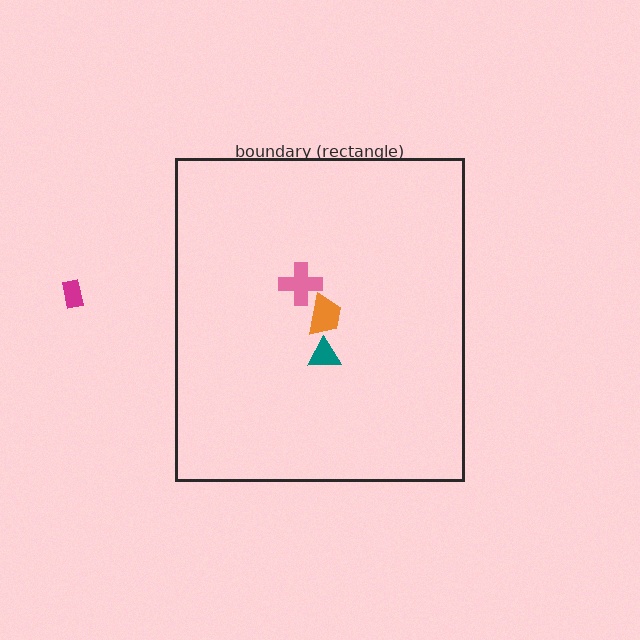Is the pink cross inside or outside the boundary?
Inside.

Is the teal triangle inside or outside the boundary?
Inside.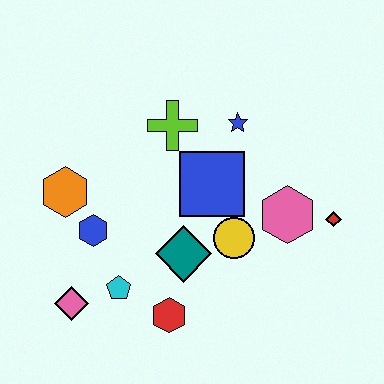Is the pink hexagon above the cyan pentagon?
Yes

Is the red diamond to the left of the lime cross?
No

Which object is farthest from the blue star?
The pink diamond is farthest from the blue star.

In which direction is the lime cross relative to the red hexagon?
The lime cross is above the red hexagon.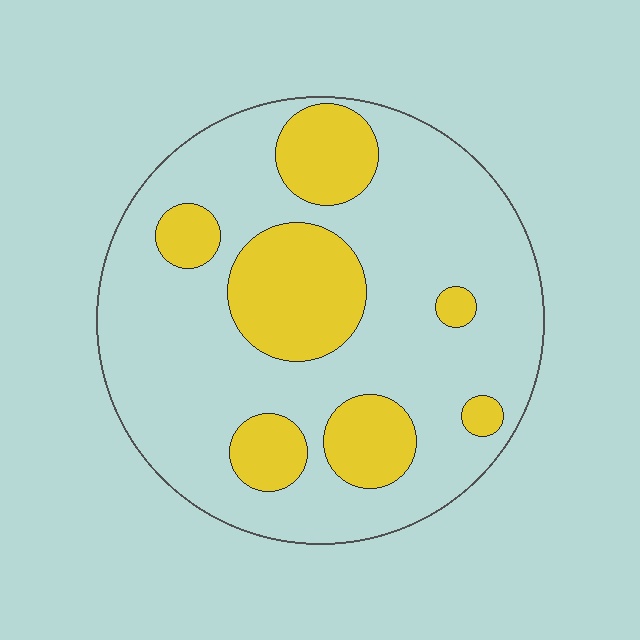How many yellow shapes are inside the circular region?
7.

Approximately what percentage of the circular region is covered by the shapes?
Approximately 25%.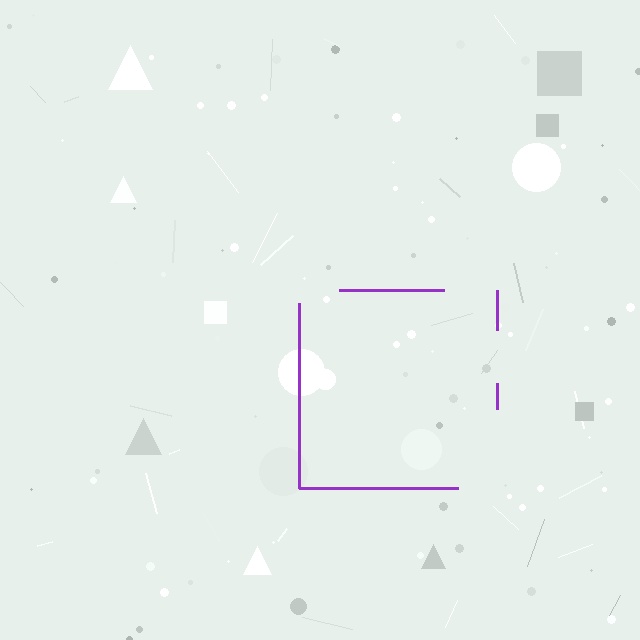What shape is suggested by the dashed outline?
The dashed outline suggests a square.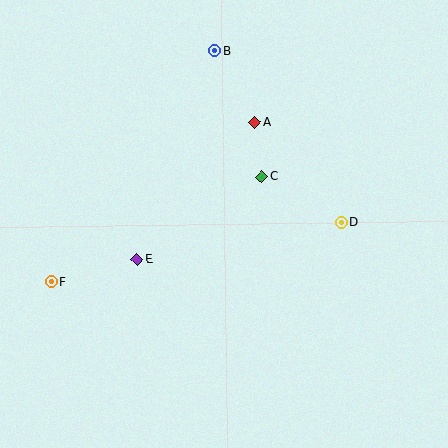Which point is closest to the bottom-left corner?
Point F is closest to the bottom-left corner.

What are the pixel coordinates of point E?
Point E is at (137, 259).